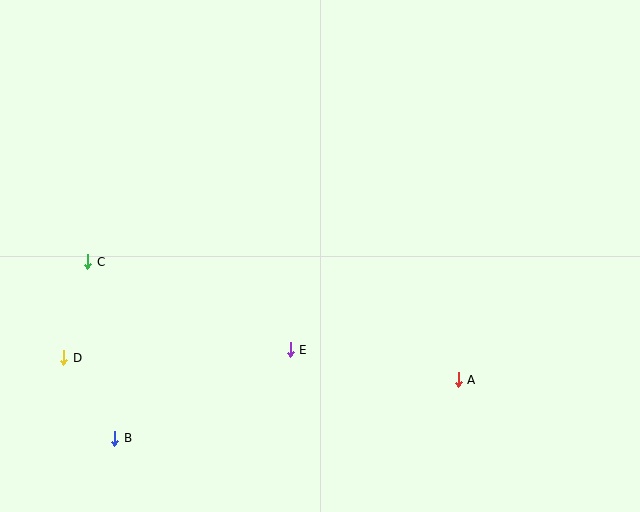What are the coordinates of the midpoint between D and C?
The midpoint between D and C is at (76, 310).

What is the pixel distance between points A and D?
The distance between A and D is 395 pixels.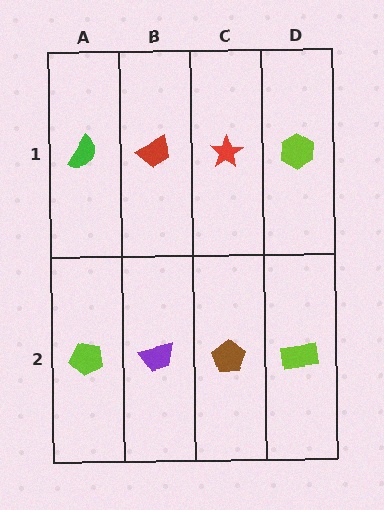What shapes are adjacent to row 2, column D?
A lime hexagon (row 1, column D), a brown pentagon (row 2, column C).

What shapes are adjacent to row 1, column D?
A lime rectangle (row 2, column D), a red star (row 1, column C).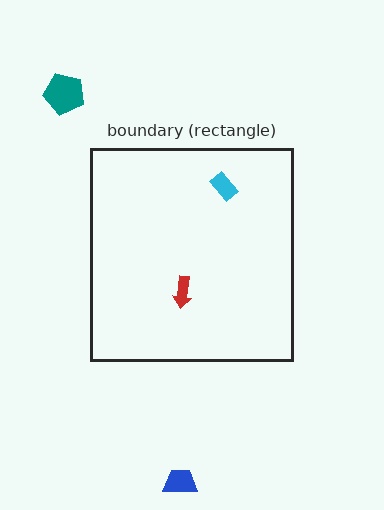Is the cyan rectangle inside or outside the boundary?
Inside.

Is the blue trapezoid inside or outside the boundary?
Outside.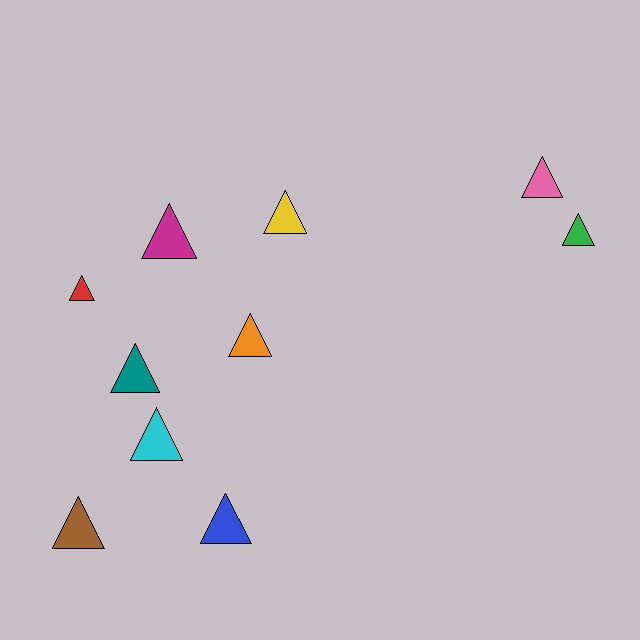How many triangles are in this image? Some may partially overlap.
There are 10 triangles.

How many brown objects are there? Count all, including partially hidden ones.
There is 1 brown object.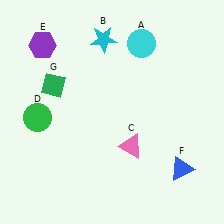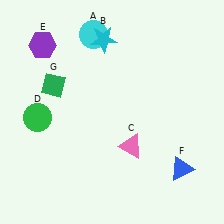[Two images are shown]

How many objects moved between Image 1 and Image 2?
1 object moved between the two images.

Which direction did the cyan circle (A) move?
The cyan circle (A) moved left.